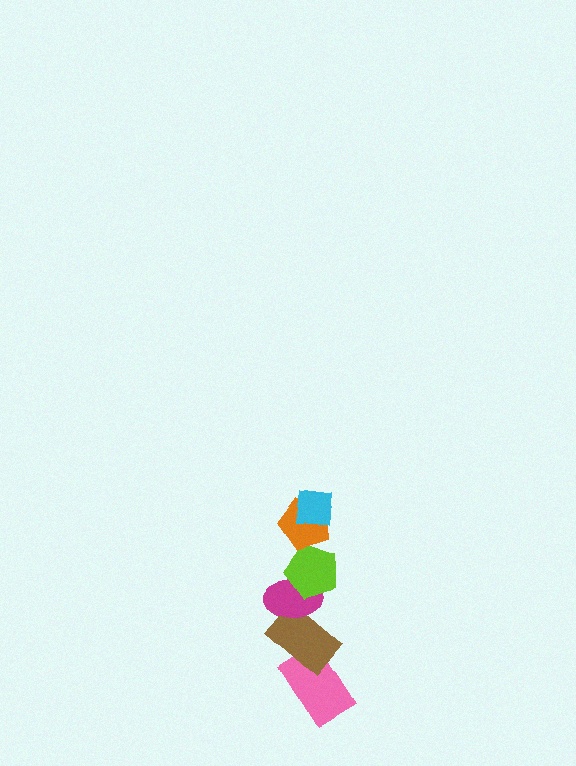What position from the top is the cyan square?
The cyan square is 1st from the top.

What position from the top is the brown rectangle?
The brown rectangle is 5th from the top.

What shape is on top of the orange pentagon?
The cyan square is on top of the orange pentagon.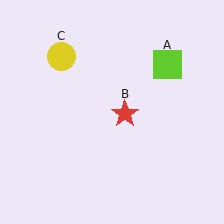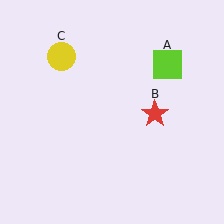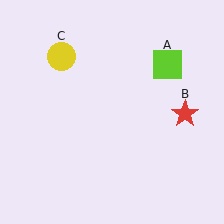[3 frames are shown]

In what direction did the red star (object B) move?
The red star (object B) moved right.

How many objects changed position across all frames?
1 object changed position: red star (object B).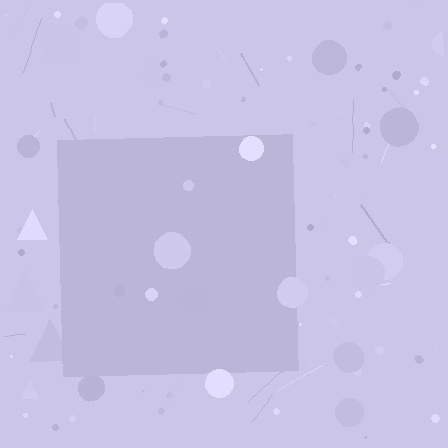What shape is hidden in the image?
A square is hidden in the image.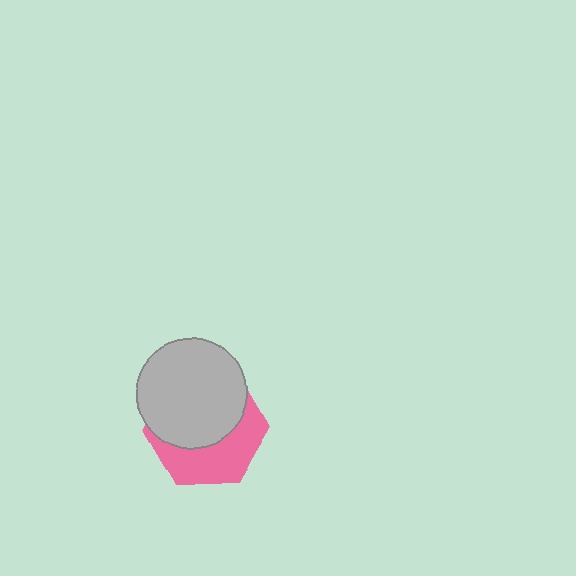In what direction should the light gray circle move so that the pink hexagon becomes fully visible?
The light gray circle should move up. That is the shortest direction to clear the overlap and leave the pink hexagon fully visible.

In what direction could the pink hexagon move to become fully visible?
The pink hexagon could move down. That would shift it out from behind the light gray circle entirely.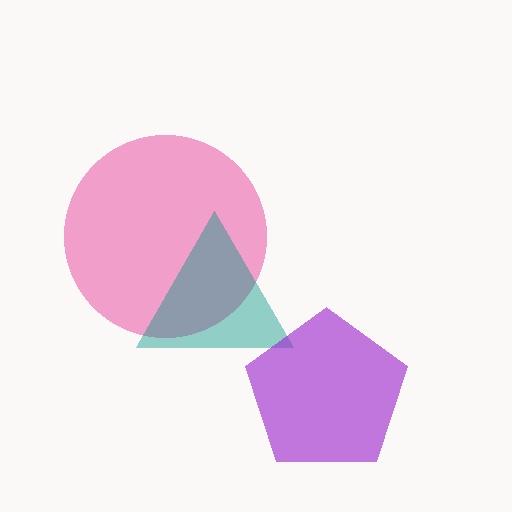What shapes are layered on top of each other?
The layered shapes are: a pink circle, a teal triangle, a purple pentagon.